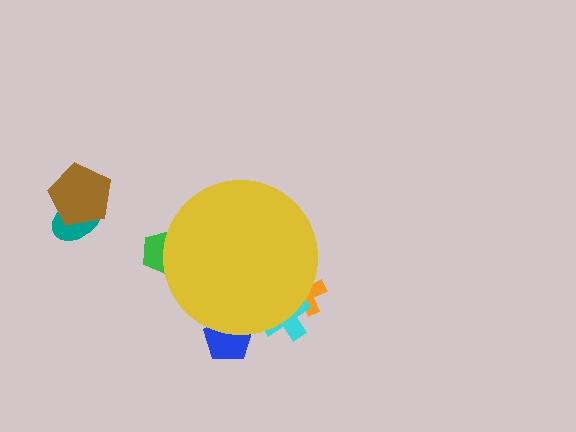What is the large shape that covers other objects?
A yellow circle.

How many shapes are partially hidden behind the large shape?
4 shapes are partially hidden.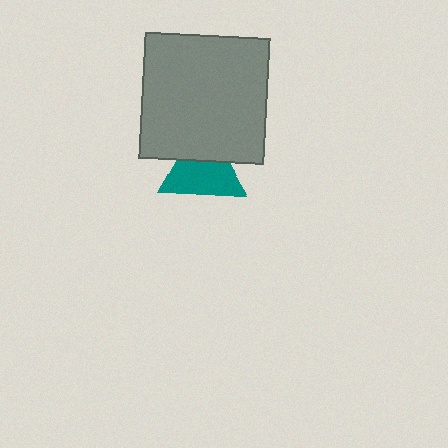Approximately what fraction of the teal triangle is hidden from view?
Roughly 35% of the teal triangle is hidden behind the gray square.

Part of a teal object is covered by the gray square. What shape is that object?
It is a triangle.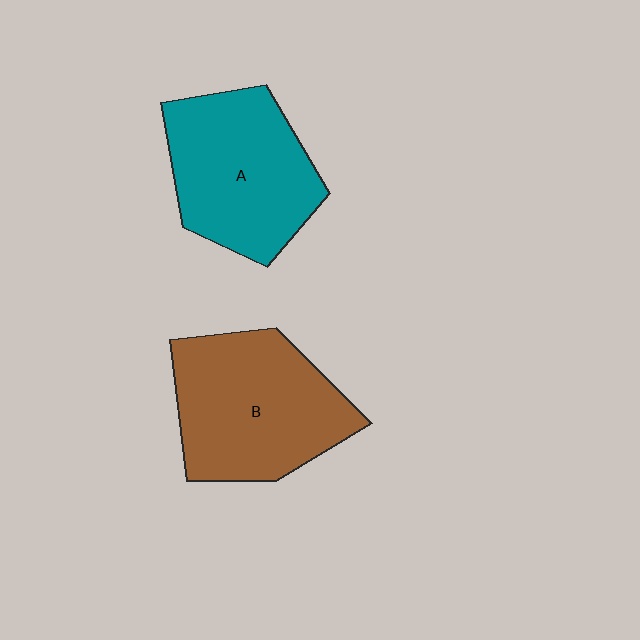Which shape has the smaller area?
Shape A (teal).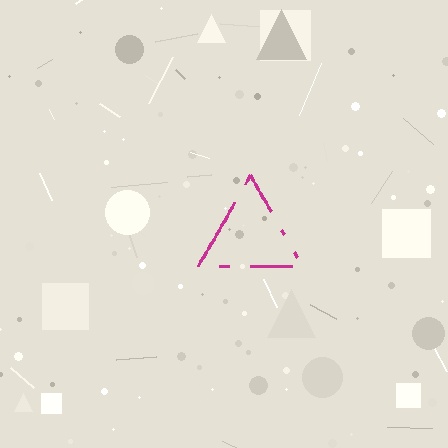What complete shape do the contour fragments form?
The contour fragments form a triangle.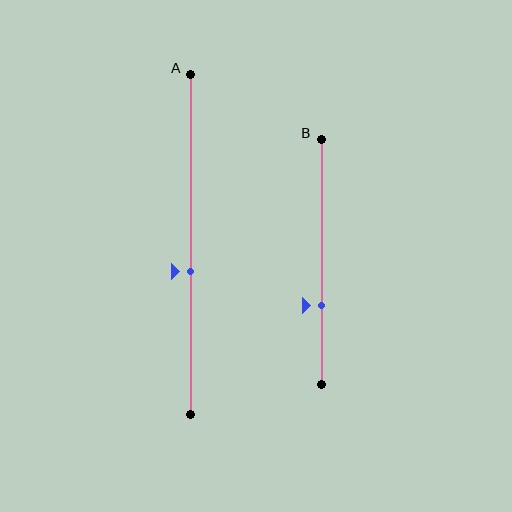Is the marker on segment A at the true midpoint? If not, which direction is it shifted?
No, the marker on segment A is shifted downward by about 8% of the segment length.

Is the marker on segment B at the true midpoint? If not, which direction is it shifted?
No, the marker on segment B is shifted downward by about 18% of the segment length.